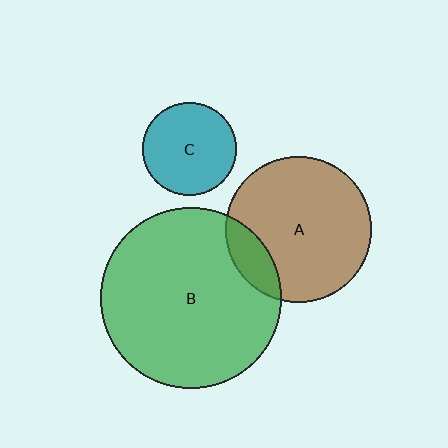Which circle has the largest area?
Circle B (green).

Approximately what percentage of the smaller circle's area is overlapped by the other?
Approximately 15%.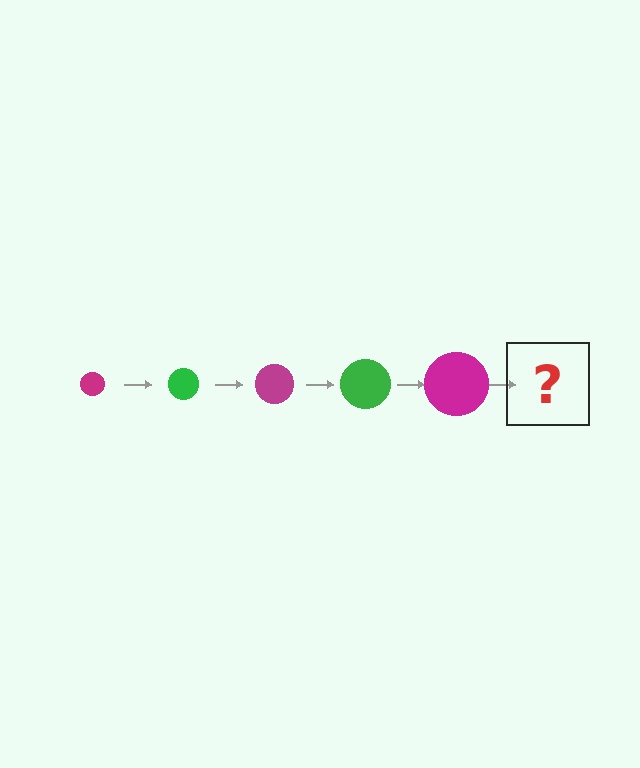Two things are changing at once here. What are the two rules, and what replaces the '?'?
The two rules are that the circle grows larger each step and the color cycles through magenta and green. The '?' should be a green circle, larger than the previous one.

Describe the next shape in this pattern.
It should be a green circle, larger than the previous one.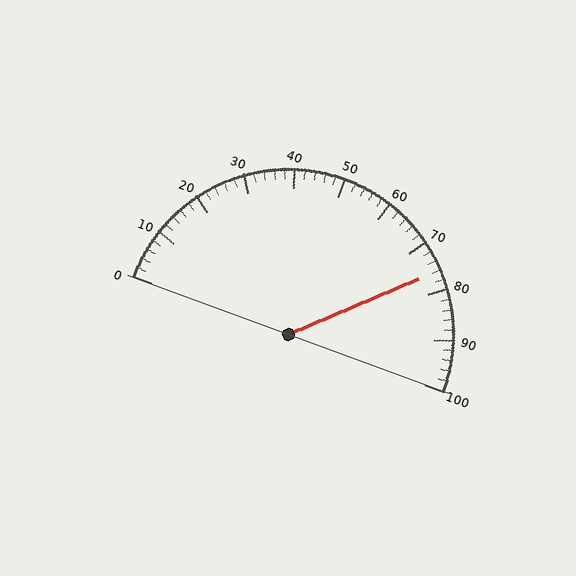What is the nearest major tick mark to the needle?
The nearest major tick mark is 80.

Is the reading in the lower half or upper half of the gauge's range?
The reading is in the upper half of the range (0 to 100).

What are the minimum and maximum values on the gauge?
The gauge ranges from 0 to 100.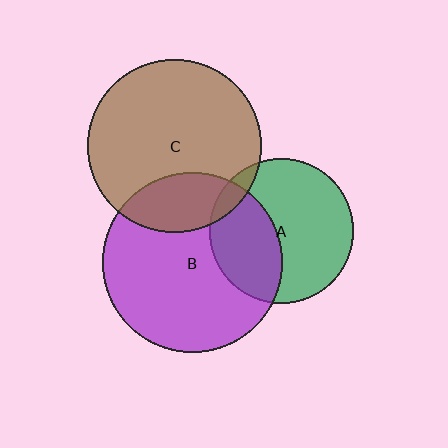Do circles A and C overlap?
Yes.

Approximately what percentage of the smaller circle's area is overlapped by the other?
Approximately 10%.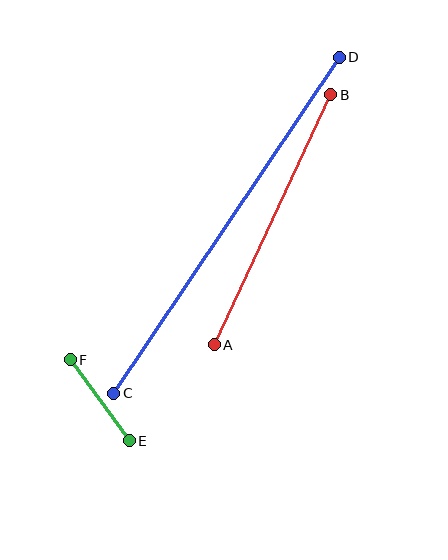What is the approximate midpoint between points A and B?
The midpoint is at approximately (272, 220) pixels.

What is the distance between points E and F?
The distance is approximately 100 pixels.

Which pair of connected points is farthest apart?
Points C and D are farthest apart.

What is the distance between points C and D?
The distance is approximately 405 pixels.